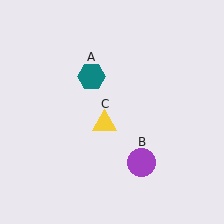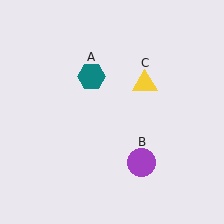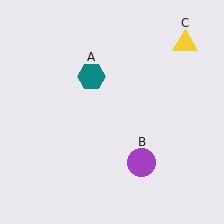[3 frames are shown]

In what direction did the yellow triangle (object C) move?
The yellow triangle (object C) moved up and to the right.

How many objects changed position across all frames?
1 object changed position: yellow triangle (object C).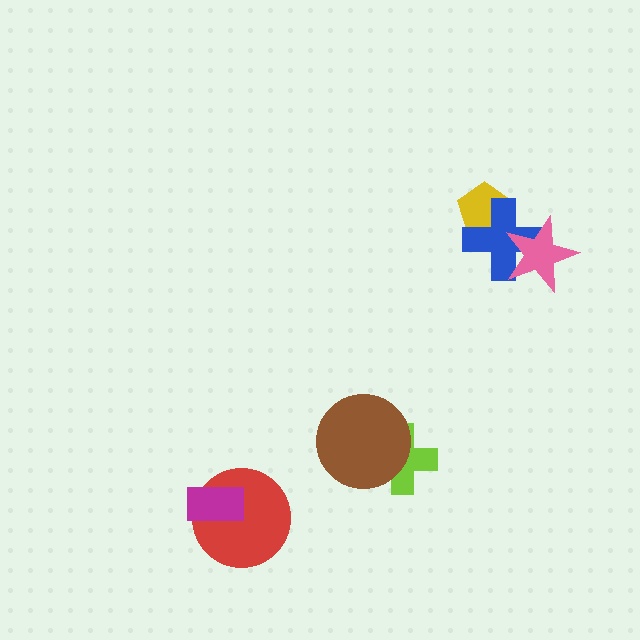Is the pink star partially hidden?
No, no other shape covers it.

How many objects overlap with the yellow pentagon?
1 object overlaps with the yellow pentagon.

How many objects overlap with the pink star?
1 object overlaps with the pink star.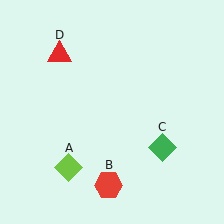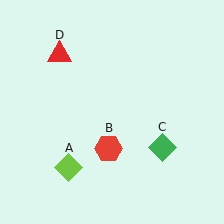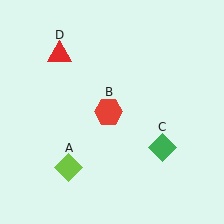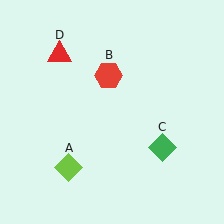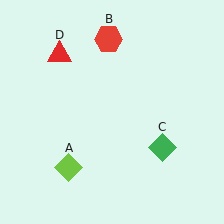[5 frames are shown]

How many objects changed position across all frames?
1 object changed position: red hexagon (object B).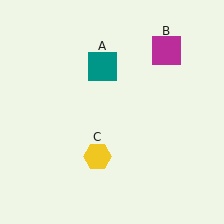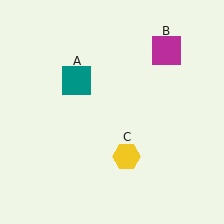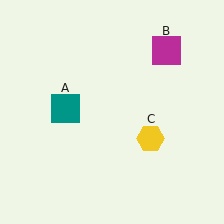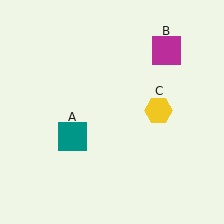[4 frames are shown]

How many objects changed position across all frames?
2 objects changed position: teal square (object A), yellow hexagon (object C).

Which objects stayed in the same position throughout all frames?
Magenta square (object B) remained stationary.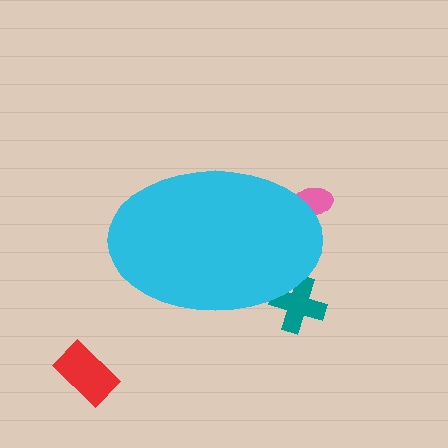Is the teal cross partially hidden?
Yes, the teal cross is partially hidden behind the cyan ellipse.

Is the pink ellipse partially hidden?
Yes, the pink ellipse is partially hidden behind the cyan ellipse.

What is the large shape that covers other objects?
A cyan ellipse.